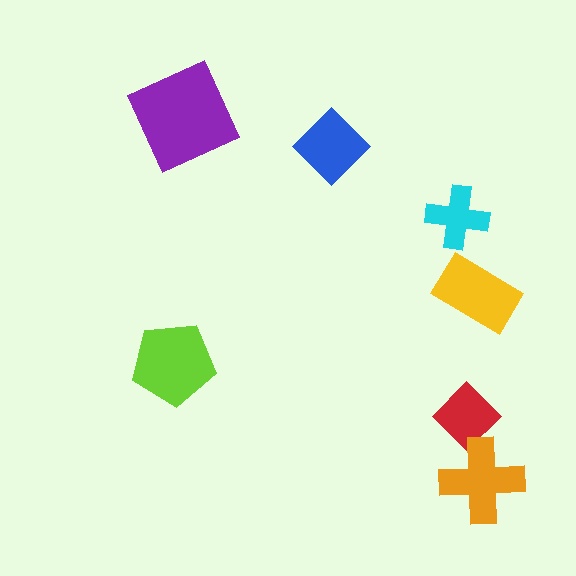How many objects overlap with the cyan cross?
0 objects overlap with the cyan cross.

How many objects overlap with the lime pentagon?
0 objects overlap with the lime pentagon.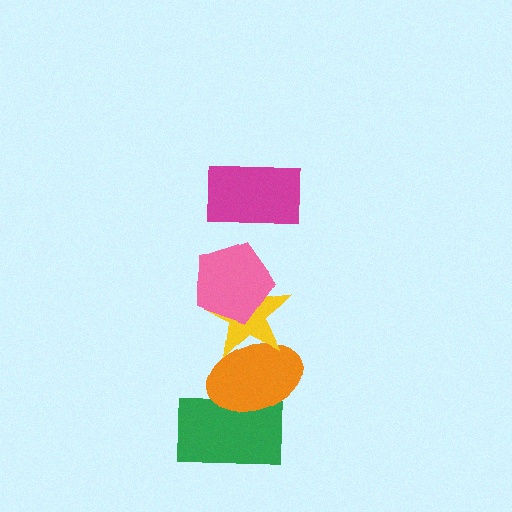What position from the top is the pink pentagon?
The pink pentagon is 2nd from the top.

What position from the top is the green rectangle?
The green rectangle is 5th from the top.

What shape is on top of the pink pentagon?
The magenta rectangle is on top of the pink pentagon.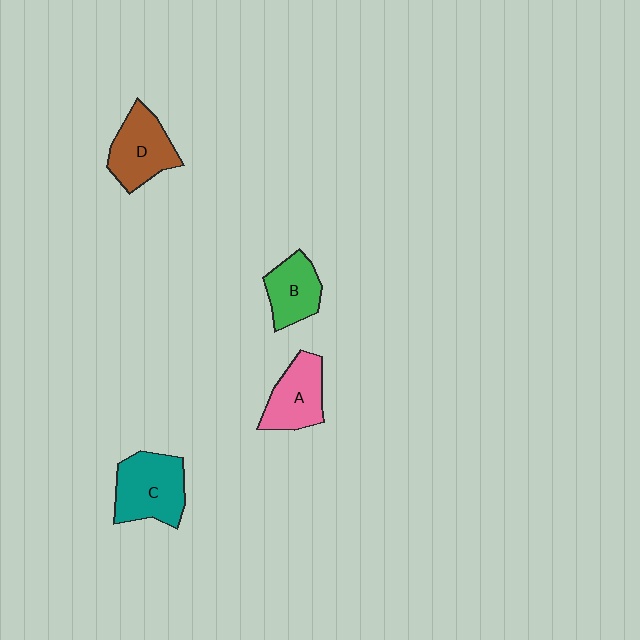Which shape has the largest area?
Shape C (teal).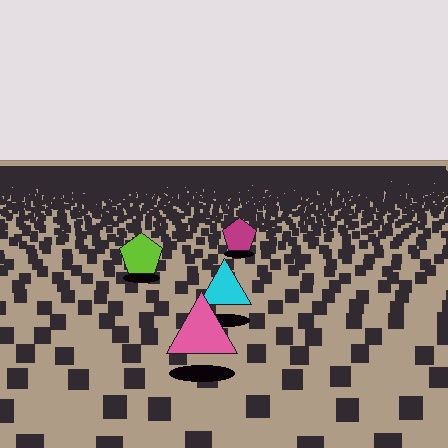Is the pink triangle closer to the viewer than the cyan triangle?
Yes. The pink triangle is closer — you can tell from the texture gradient: the ground texture is coarser near it.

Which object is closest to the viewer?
The pink triangle is closest. The texture marks near it are larger and more spread out.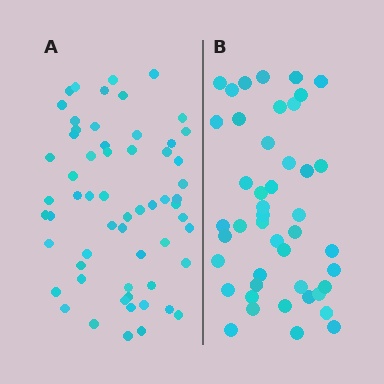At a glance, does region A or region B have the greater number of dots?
Region A (the left region) has more dots.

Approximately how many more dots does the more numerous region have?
Region A has approximately 15 more dots than region B.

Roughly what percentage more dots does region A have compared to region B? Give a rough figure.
About 35% more.